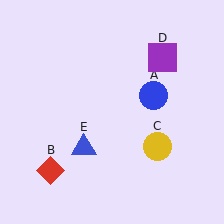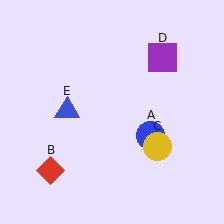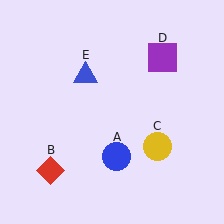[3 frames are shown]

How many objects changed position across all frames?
2 objects changed position: blue circle (object A), blue triangle (object E).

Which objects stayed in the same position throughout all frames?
Red diamond (object B) and yellow circle (object C) and purple square (object D) remained stationary.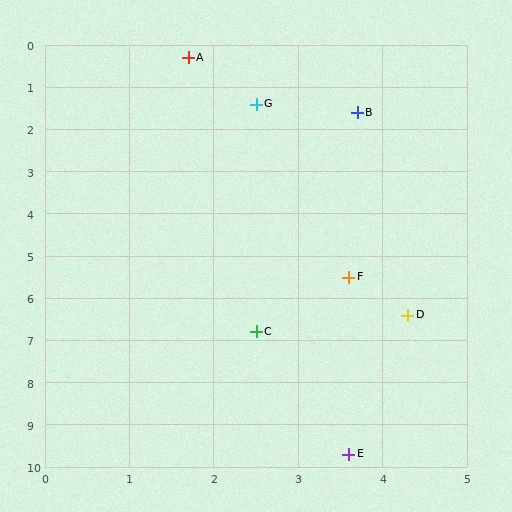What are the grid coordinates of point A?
Point A is at approximately (1.7, 0.3).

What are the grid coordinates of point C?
Point C is at approximately (2.5, 6.8).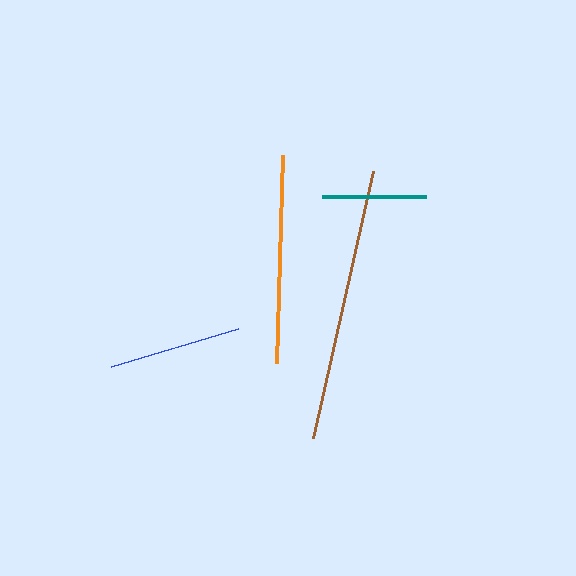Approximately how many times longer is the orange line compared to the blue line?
The orange line is approximately 1.6 times the length of the blue line.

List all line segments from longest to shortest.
From longest to shortest: brown, orange, blue, teal.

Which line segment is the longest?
The brown line is the longest at approximately 273 pixels.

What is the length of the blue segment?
The blue segment is approximately 132 pixels long.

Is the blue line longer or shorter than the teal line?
The blue line is longer than the teal line.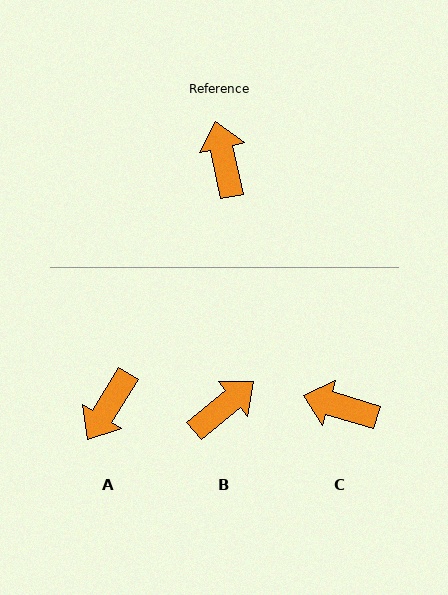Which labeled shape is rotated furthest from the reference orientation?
A, about 136 degrees away.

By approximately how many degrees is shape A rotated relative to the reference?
Approximately 136 degrees counter-clockwise.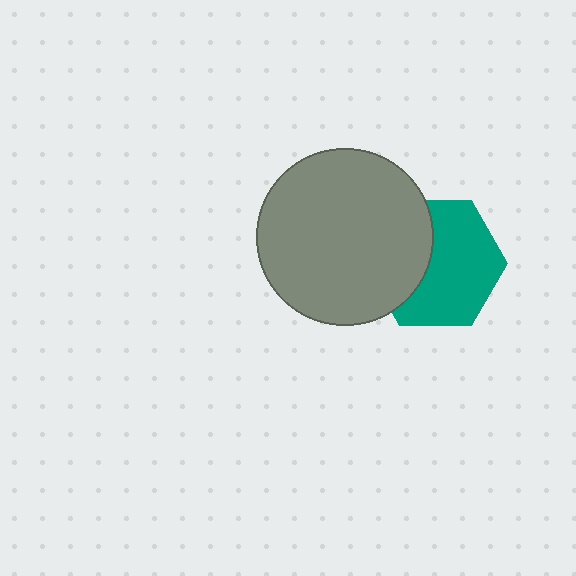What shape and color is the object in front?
The object in front is a gray circle.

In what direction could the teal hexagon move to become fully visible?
The teal hexagon could move right. That would shift it out from behind the gray circle entirely.